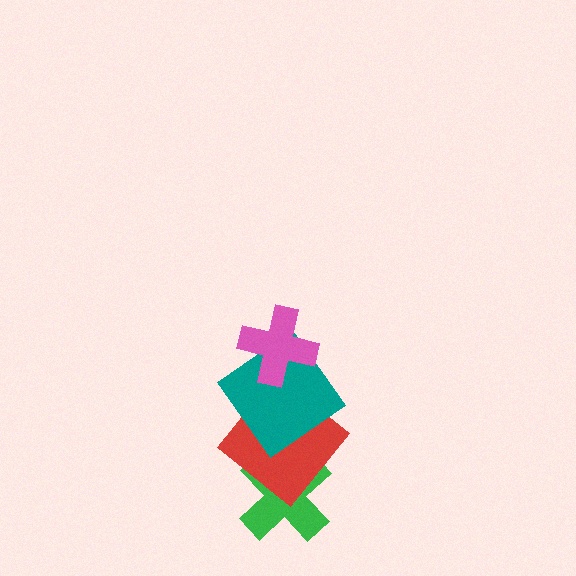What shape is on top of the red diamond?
The teal diamond is on top of the red diamond.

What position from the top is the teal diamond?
The teal diamond is 2nd from the top.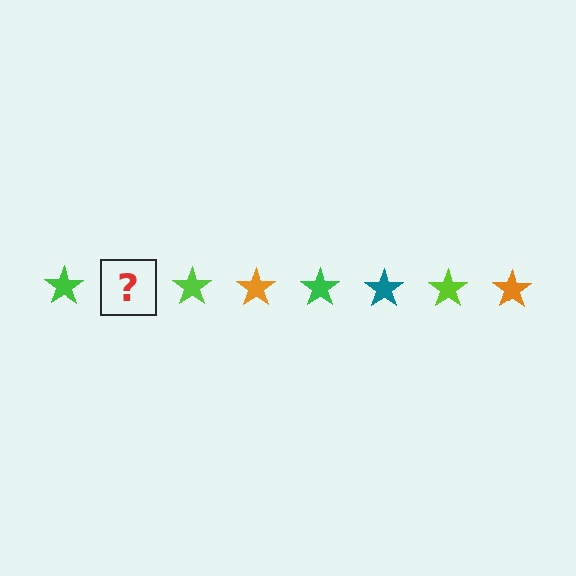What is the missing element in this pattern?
The missing element is a teal star.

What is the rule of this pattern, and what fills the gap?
The rule is that the pattern cycles through green, teal, lime, orange stars. The gap should be filled with a teal star.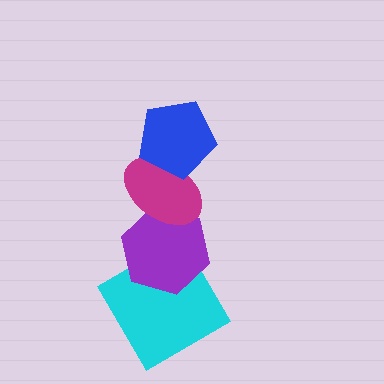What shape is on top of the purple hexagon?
The magenta ellipse is on top of the purple hexagon.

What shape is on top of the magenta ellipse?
The blue pentagon is on top of the magenta ellipse.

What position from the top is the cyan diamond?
The cyan diamond is 4th from the top.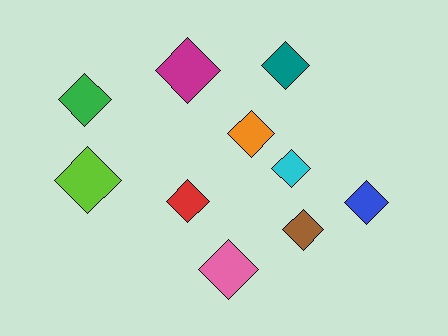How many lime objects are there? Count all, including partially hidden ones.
There is 1 lime object.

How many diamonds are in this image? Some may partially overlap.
There are 10 diamonds.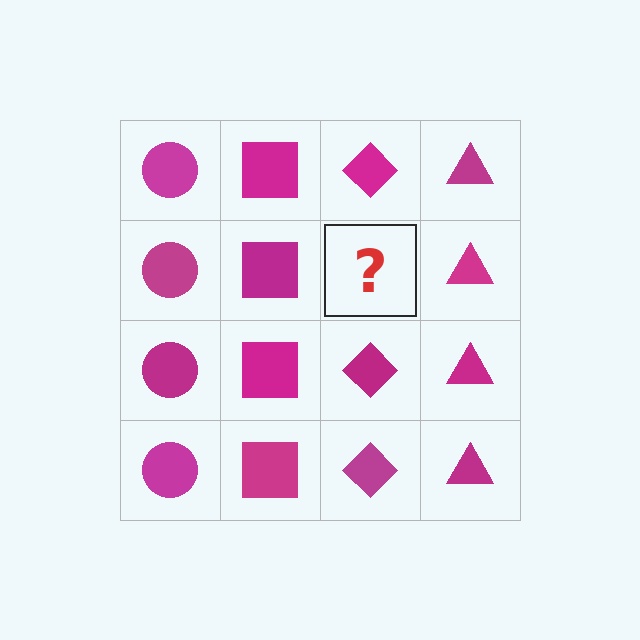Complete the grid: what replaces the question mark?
The question mark should be replaced with a magenta diamond.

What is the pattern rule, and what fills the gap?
The rule is that each column has a consistent shape. The gap should be filled with a magenta diamond.